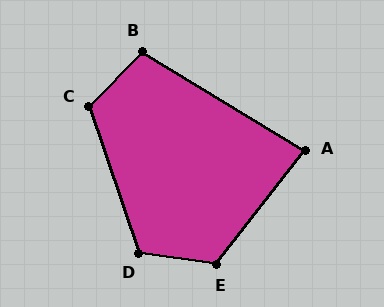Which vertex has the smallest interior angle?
A, at approximately 83 degrees.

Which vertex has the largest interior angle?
E, at approximately 120 degrees.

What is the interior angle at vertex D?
Approximately 116 degrees (obtuse).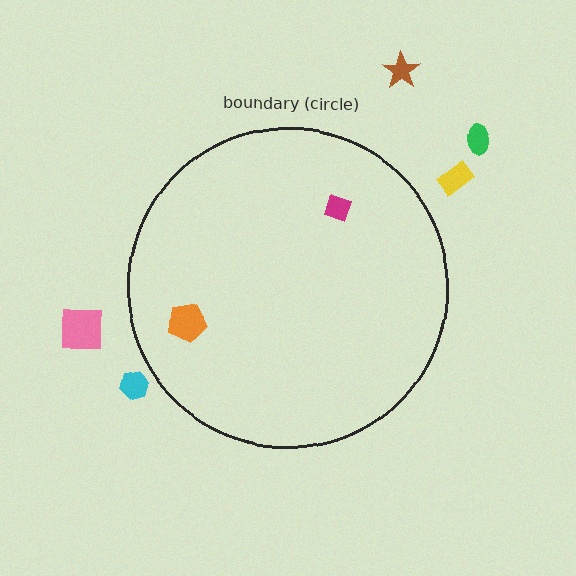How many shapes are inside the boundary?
2 inside, 5 outside.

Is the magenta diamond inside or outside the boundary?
Inside.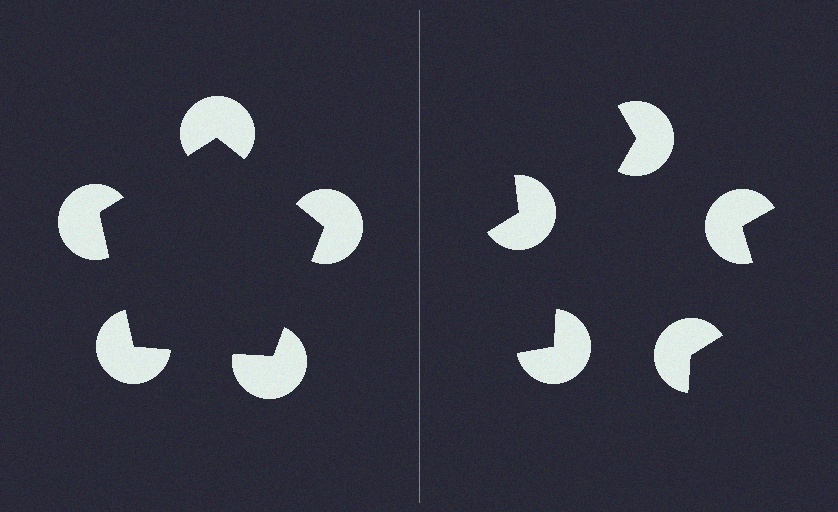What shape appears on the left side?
An illusory pentagon.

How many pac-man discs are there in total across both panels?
10 — 5 on each side.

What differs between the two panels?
The pac-man discs are positioned identically on both sides; only the wedge orientations differ. On the left they align to a pentagon; on the right they are misaligned.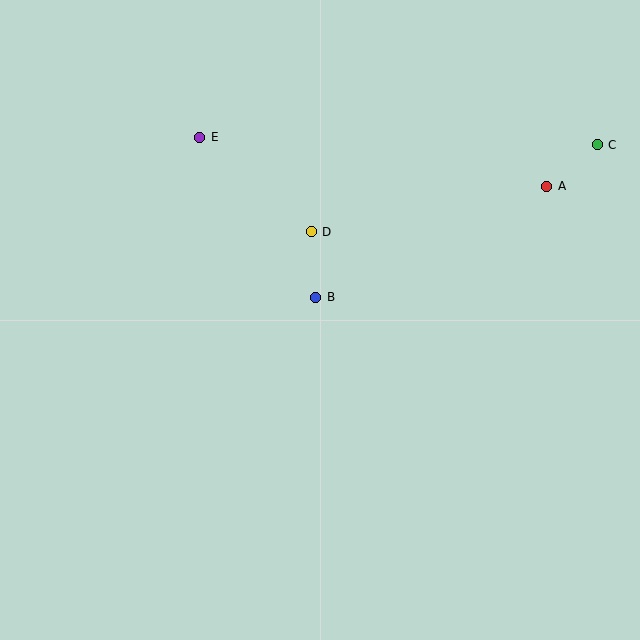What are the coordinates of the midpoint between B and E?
The midpoint between B and E is at (258, 217).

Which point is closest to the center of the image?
Point B at (316, 297) is closest to the center.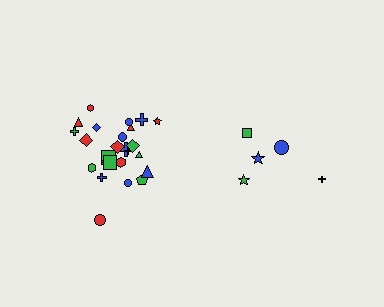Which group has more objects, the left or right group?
The left group.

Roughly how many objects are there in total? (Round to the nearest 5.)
Roughly 30 objects in total.